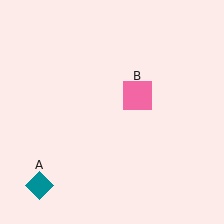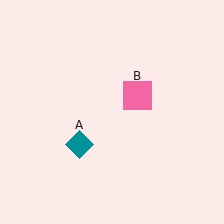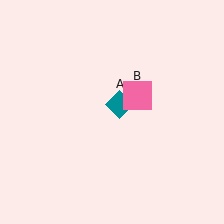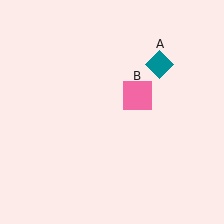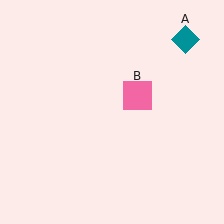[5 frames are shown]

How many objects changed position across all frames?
1 object changed position: teal diamond (object A).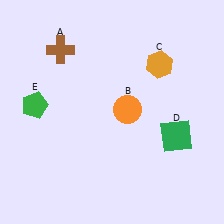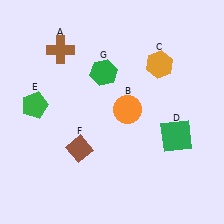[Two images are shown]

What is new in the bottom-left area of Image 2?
A brown diamond (F) was added in the bottom-left area of Image 2.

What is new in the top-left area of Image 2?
A green hexagon (G) was added in the top-left area of Image 2.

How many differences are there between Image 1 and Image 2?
There are 2 differences between the two images.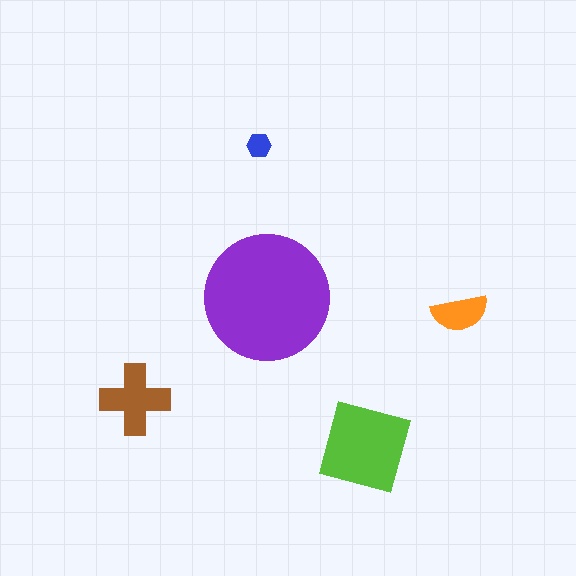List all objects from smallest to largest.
The blue hexagon, the orange semicircle, the brown cross, the lime square, the purple circle.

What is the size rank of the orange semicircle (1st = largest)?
4th.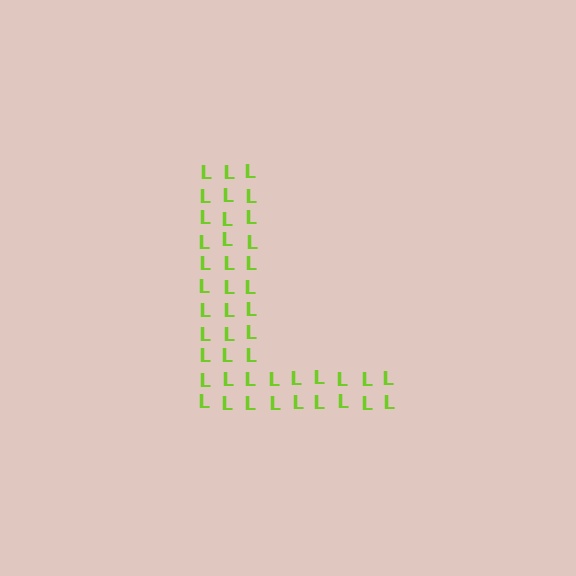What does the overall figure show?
The overall figure shows the letter L.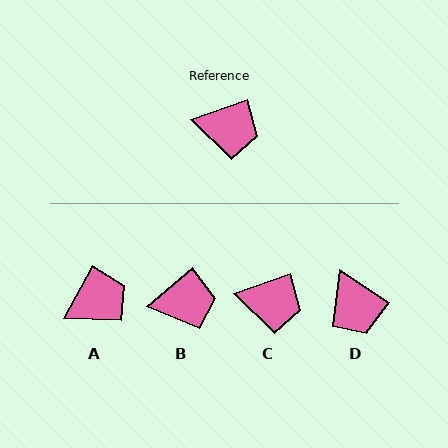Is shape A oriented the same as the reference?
No, it is off by about 43 degrees.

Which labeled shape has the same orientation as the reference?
C.